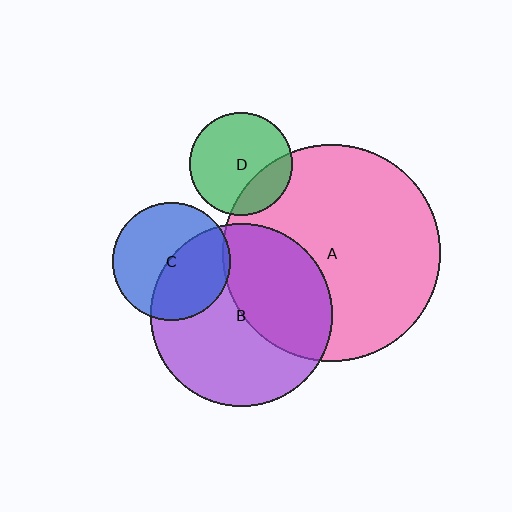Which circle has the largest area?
Circle A (pink).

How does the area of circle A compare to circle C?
Approximately 3.4 times.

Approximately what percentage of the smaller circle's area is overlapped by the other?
Approximately 25%.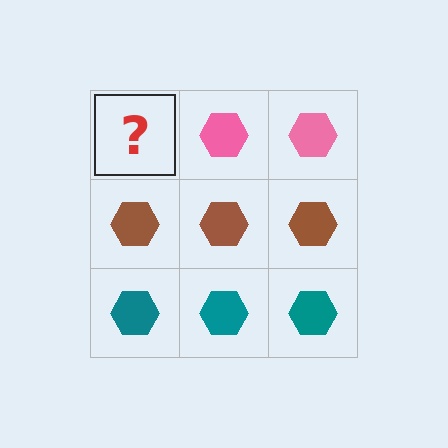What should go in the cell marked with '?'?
The missing cell should contain a pink hexagon.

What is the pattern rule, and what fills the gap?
The rule is that each row has a consistent color. The gap should be filled with a pink hexagon.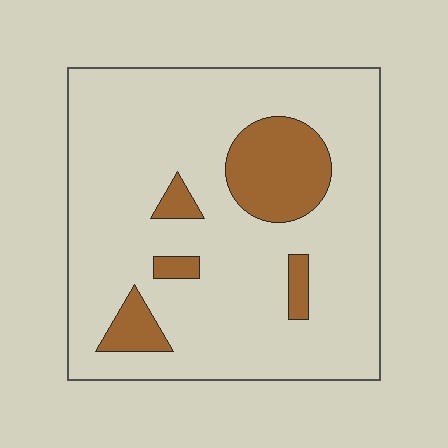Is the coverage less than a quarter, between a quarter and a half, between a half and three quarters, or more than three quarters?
Less than a quarter.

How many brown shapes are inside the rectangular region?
5.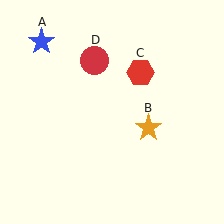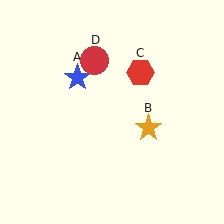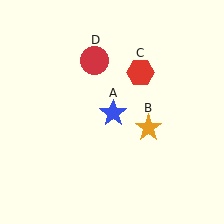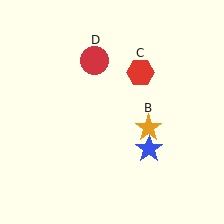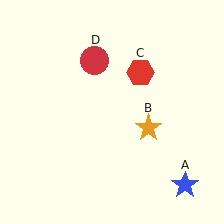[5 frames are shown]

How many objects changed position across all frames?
1 object changed position: blue star (object A).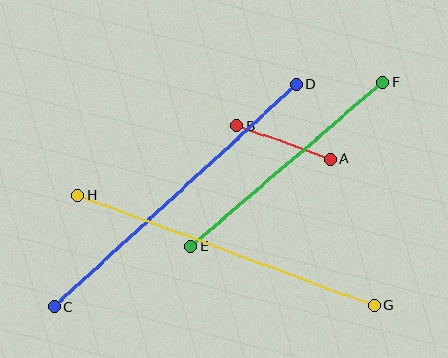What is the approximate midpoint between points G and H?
The midpoint is at approximately (226, 250) pixels.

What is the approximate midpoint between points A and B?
The midpoint is at approximately (284, 142) pixels.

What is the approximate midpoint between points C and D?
The midpoint is at approximately (175, 196) pixels.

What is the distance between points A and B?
The distance is approximately 99 pixels.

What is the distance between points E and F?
The distance is approximately 253 pixels.